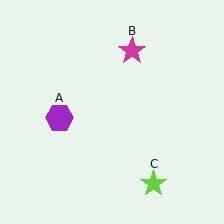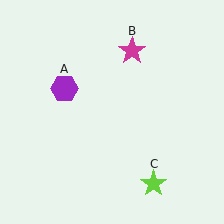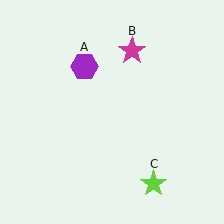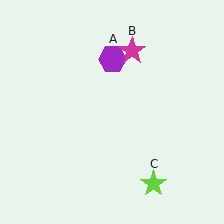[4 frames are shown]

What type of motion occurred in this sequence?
The purple hexagon (object A) rotated clockwise around the center of the scene.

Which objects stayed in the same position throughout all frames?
Magenta star (object B) and lime star (object C) remained stationary.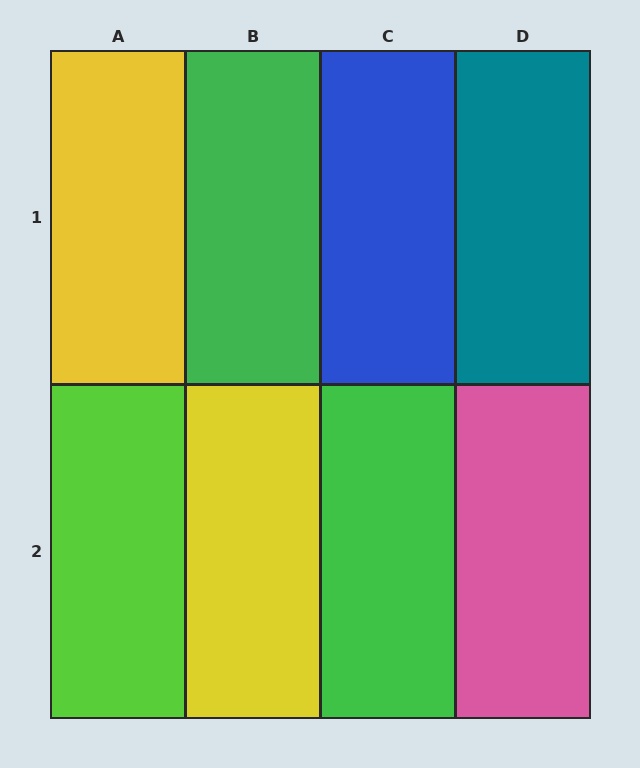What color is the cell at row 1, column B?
Green.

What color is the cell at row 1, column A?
Yellow.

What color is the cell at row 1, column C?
Blue.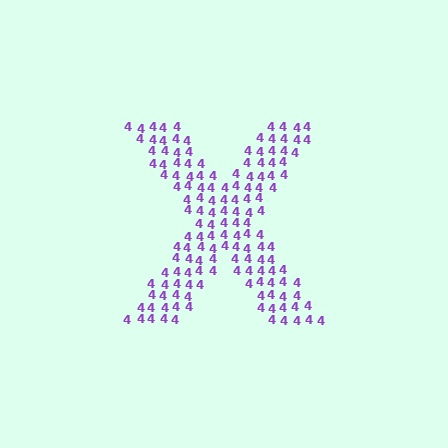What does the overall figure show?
The overall figure shows the letter X.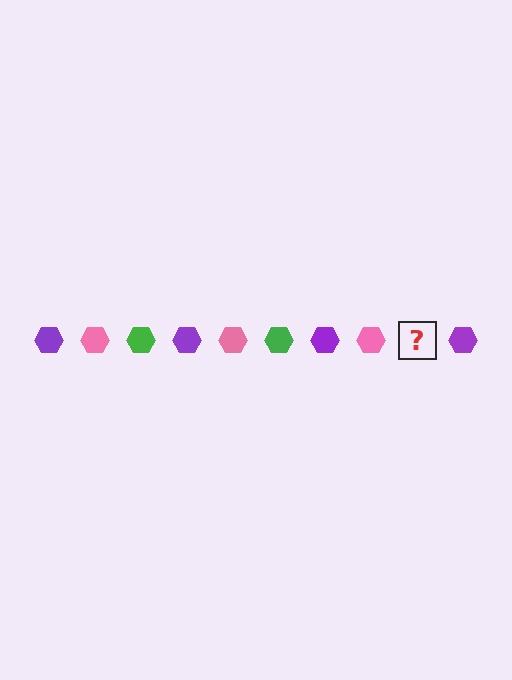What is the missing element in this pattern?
The missing element is a green hexagon.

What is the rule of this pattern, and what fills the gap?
The rule is that the pattern cycles through purple, pink, green hexagons. The gap should be filled with a green hexagon.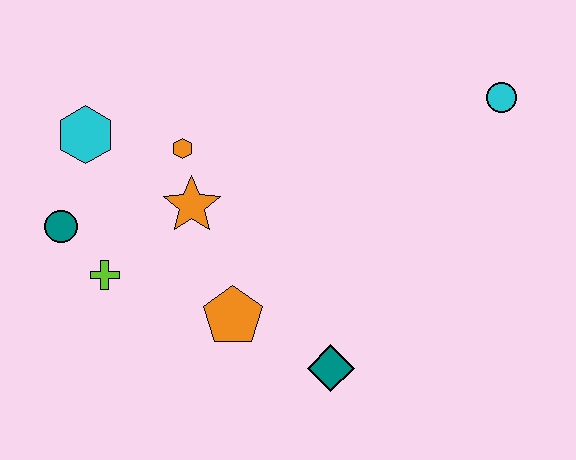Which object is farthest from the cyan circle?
The teal circle is farthest from the cyan circle.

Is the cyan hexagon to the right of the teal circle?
Yes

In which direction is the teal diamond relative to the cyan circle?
The teal diamond is below the cyan circle.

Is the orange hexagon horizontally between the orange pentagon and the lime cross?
Yes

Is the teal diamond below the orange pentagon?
Yes